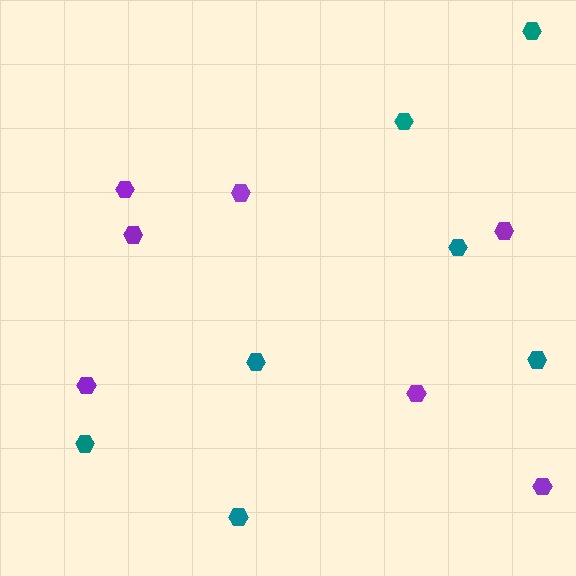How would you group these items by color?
There are 2 groups: one group of purple hexagons (7) and one group of teal hexagons (7).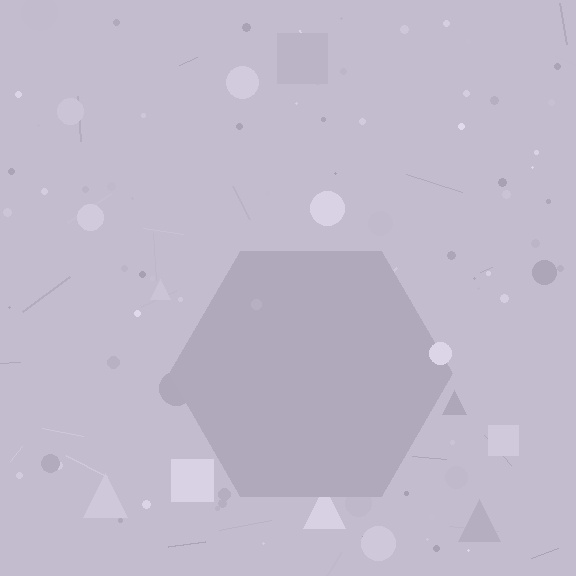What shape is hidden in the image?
A hexagon is hidden in the image.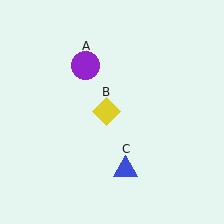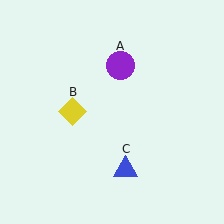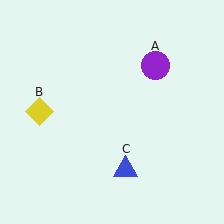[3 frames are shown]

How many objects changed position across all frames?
2 objects changed position: purple circle (object A), yellow diamond (object B).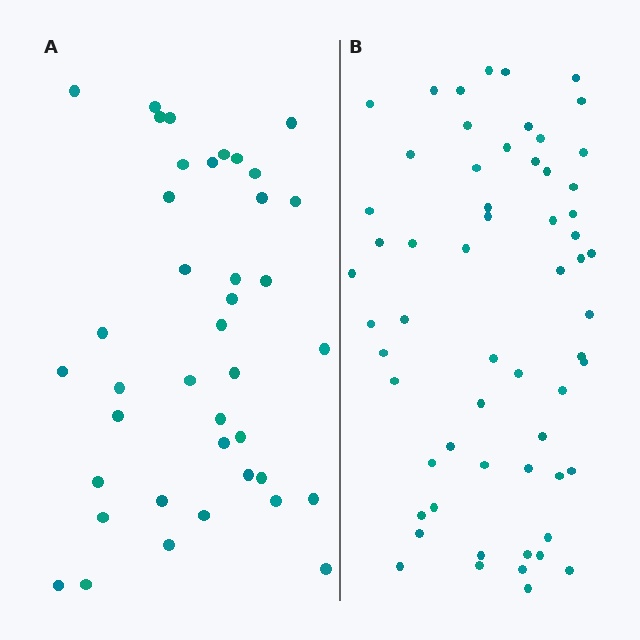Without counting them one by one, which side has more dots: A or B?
Region B (the right region) has more dots.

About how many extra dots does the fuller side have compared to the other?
Region B has approximately 20 more dots than region A.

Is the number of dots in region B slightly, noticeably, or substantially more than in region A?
Region B has substantially more. The ratio is roughly 1.5 to 1.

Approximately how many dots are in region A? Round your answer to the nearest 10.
About 40 dots.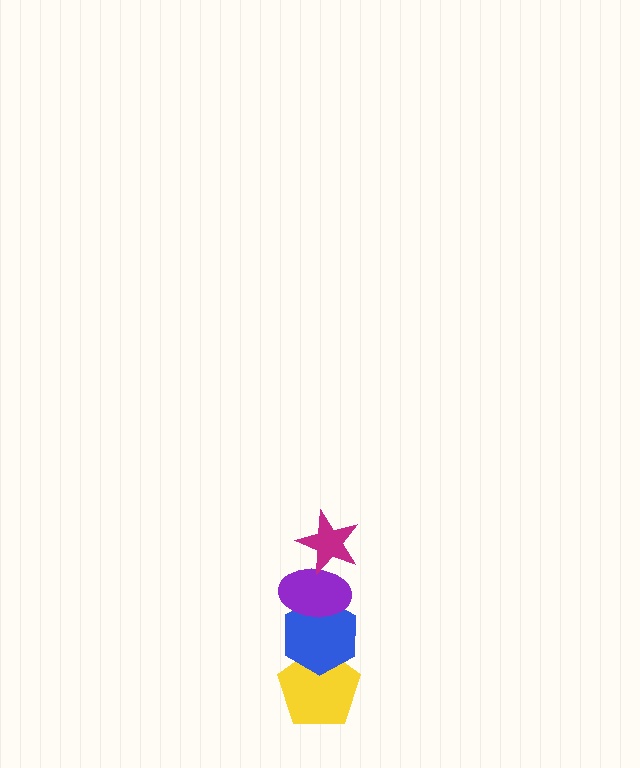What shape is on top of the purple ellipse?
The magenta star is on top of the purple ellipse.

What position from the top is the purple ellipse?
The purple ellipse is 2nd from the top.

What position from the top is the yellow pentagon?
The yellow pentagon is 4th from the top.